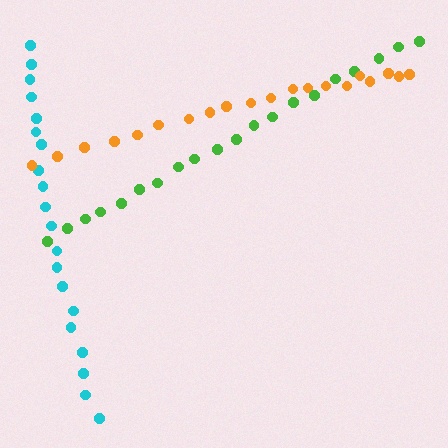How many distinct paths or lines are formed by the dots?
There are 3 distinct paths.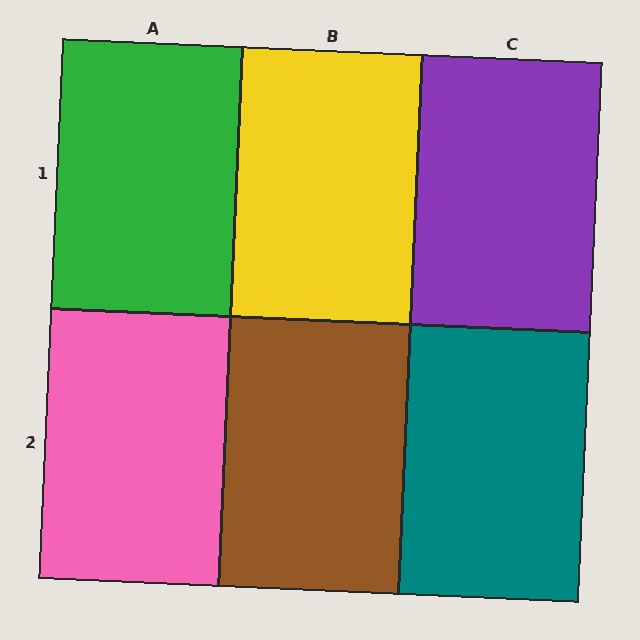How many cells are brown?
1 cell is brown.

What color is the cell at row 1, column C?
Purple.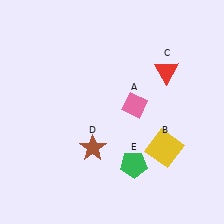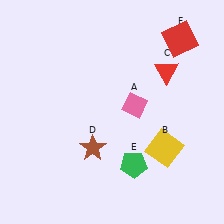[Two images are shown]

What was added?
A red square (F) was added in Image 2.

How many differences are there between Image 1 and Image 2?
There is 1 difference between the two images.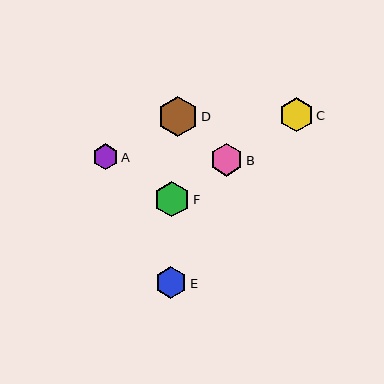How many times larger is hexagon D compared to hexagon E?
Hexagon D is approximately 1.3 times the size of hexagon E.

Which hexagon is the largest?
Hexagon D is the largest with a size of approximately 40 pixels.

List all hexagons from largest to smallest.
From largest to smallest: D, F, C, B, E, A.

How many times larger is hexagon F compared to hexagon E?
Hexagon F is approximately 1.1 times the size of hexagon E.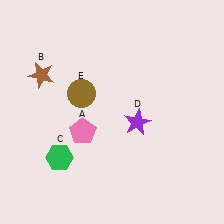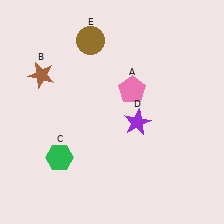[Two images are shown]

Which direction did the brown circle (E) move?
The brown circle (E) moved up.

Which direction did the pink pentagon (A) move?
The pink pentagon (A) moved right.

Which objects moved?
The objects that moved are: the pink pentagon (A), the brown circle (E).